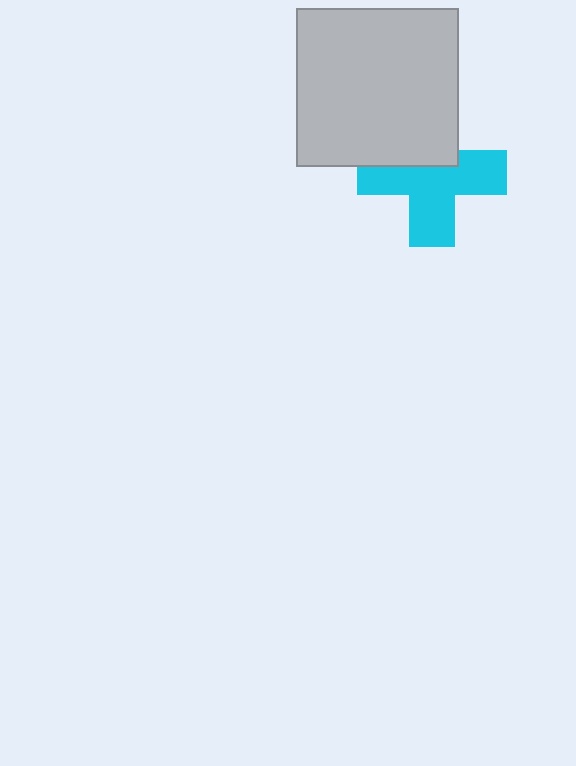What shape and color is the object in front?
The object in front is a light gray rectangle.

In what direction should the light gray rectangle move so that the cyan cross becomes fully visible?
The light gray rectangle should move up. That is the shortest direction to clear the overlap and leave the cyan cross fully visible.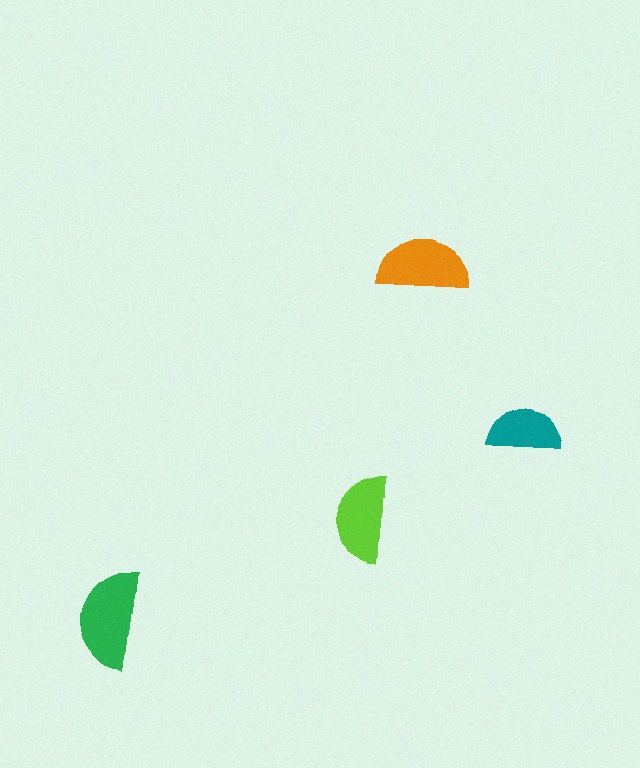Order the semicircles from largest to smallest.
the green one, the orange one, the lime one, the teal one.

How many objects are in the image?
There are 4 objects in the image.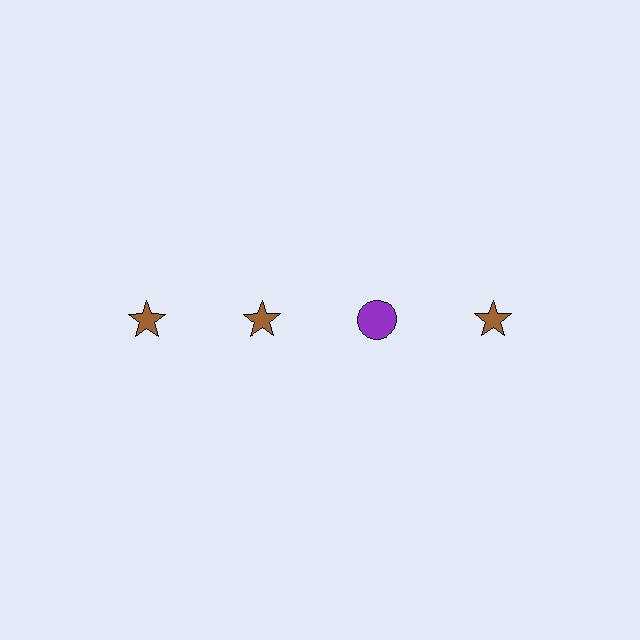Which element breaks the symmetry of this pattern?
The purple circle in the top row, center column breaks the symmetry. All other shapes are brown stars.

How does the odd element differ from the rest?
It differs in both color (purple instead of brown) and shape (circle instead of star).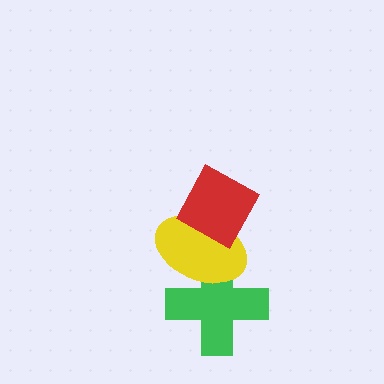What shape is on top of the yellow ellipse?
The red diamond is on top of the yellow ellipse.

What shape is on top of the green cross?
The yellow ellipse is on top of the green cross.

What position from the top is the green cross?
The green cross is 3rd from the top.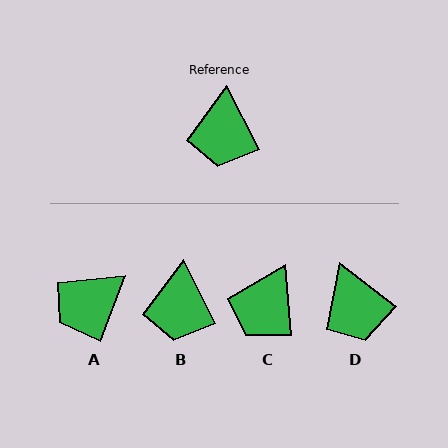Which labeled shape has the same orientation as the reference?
B.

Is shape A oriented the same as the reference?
No, it is off by about 48 degrees.